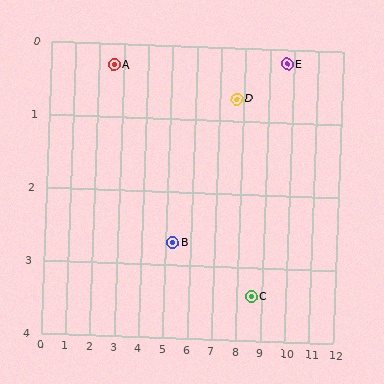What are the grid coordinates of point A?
Point A is at approximately (2.6, 0.3).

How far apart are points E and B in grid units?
Points E and B are about 5.1 grid units apart.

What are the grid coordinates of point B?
Point B is at approximately (5.3, 2.7).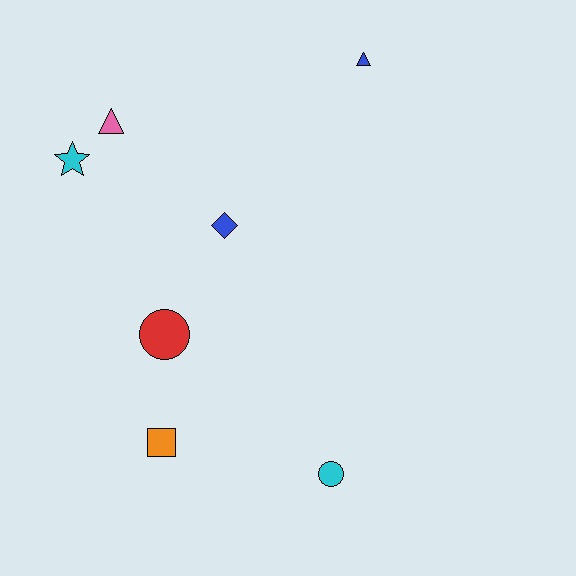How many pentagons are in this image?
There are no pentagons.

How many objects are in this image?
There are 7 objects.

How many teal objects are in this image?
There are no teal objects.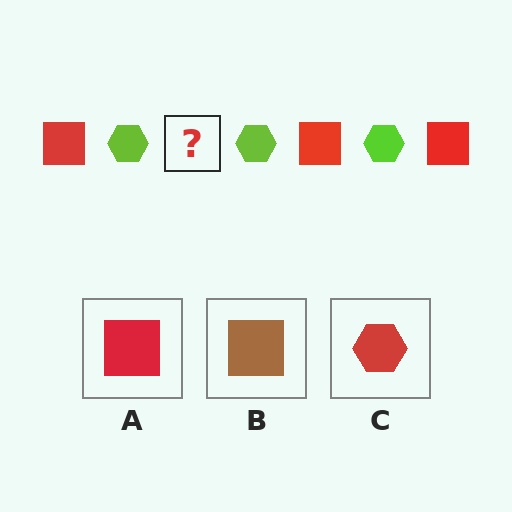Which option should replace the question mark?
Option A.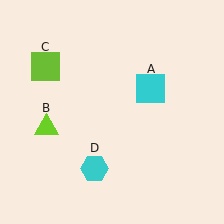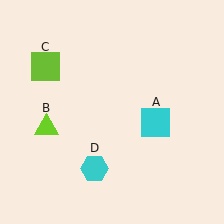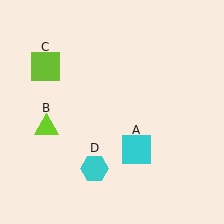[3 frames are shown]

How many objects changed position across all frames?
1 object changed position: cyan square (object A).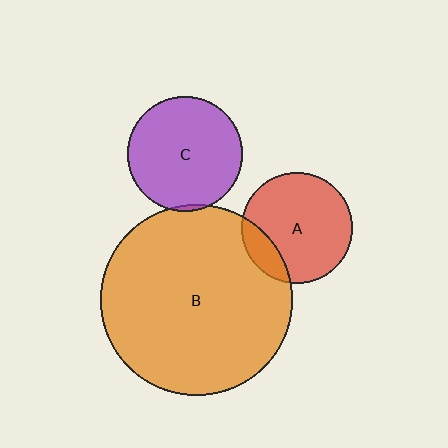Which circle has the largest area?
Circle B (orange).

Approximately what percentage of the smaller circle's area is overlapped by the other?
Approximately 5%.